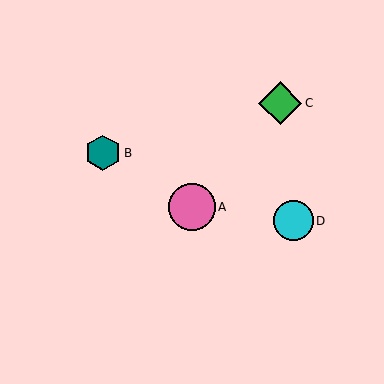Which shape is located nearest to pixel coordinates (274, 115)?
The green diamond (labeled C) at (280, 103) is nearest to that location.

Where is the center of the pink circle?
The center of the pink circle is at (192, 207).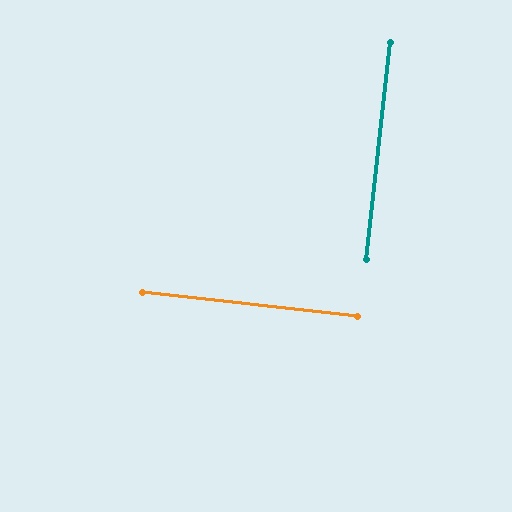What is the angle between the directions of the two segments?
Approximately 90 degrees.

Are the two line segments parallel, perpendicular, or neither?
Perpendicular — they meet at approximately 90°.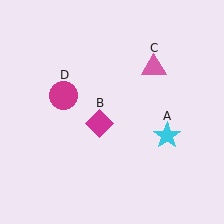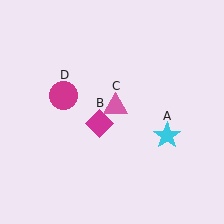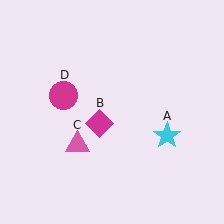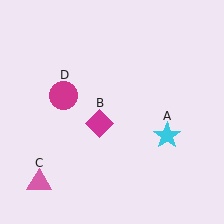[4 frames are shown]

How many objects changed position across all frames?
1 object changed position: pink triangle (object C).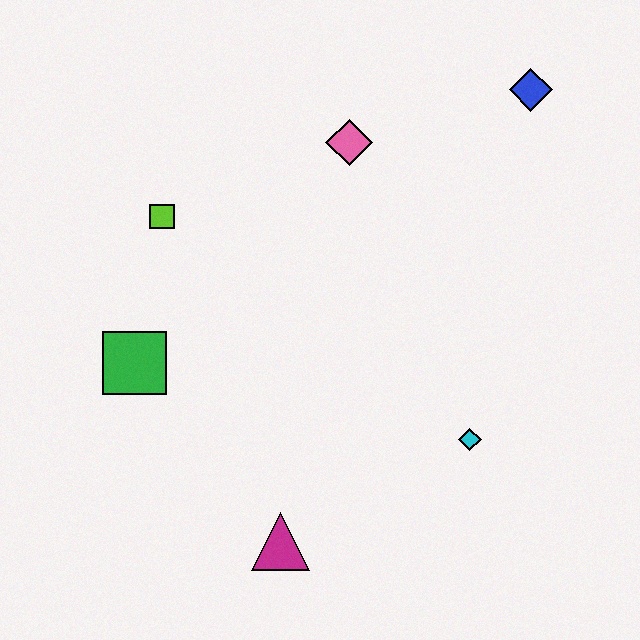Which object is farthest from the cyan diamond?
The lime square is farthest from the cyan diamond.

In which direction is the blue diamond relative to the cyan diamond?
The blue diamond is above the cyan diamond.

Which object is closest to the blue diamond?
The pink diamond is closest to the blue diamond.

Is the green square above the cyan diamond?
Yes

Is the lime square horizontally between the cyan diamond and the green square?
Yes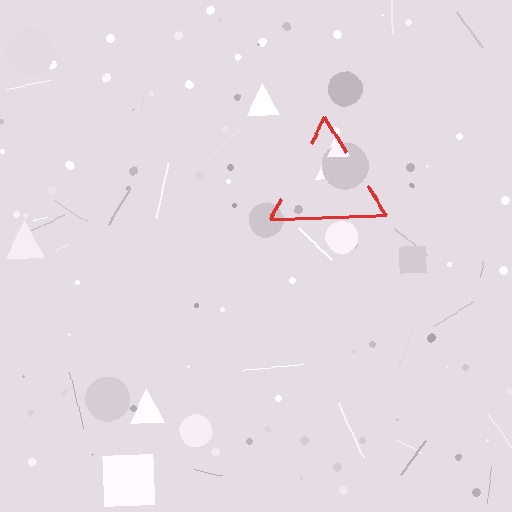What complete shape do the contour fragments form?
The contour fragments form a triangle.